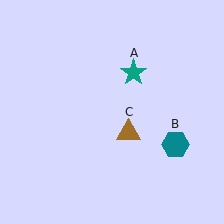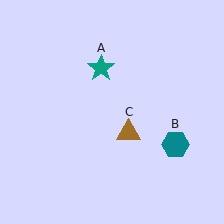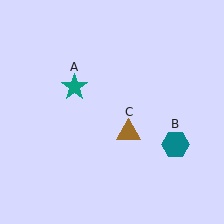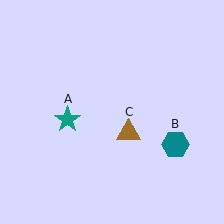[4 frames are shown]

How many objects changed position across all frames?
1 object changed position: teal star (object A).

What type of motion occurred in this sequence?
The teal star (object A) rotated counterclockwise around the center of the scene.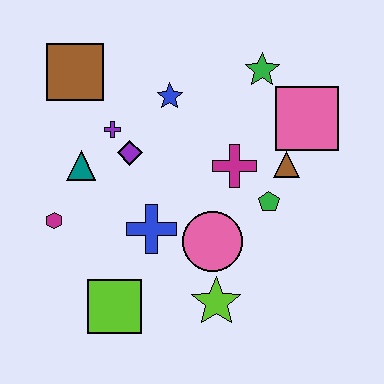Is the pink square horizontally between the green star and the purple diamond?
No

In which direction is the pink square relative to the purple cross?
The pink square is to the right of the purple cross.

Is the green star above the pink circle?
Yes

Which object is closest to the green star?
The pink square is closest to the green star.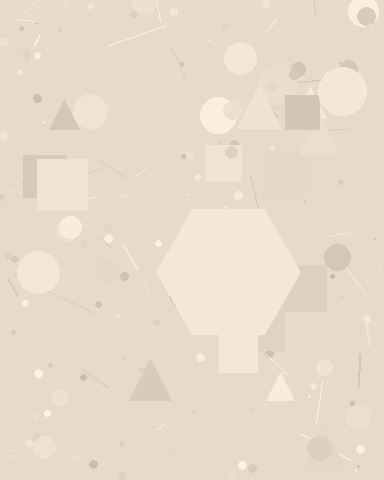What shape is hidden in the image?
A hexagon is hidden in the image.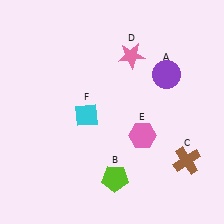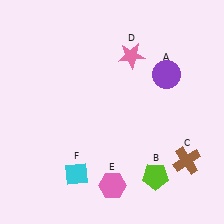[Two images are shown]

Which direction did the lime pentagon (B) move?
The lime pentagon (B) moved right.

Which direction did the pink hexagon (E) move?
The pink hexagon (E) moved down.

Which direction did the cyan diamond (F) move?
The cyan diamond (F) moved down.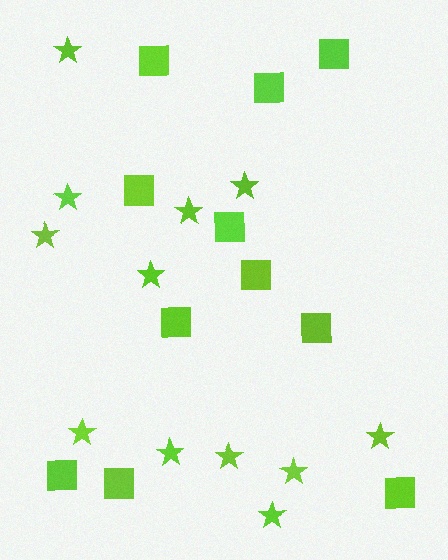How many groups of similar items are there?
There are 2 groups: one group of squares (11) and one group of stars (12).